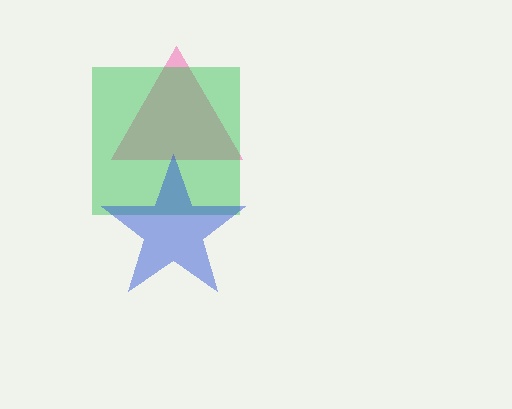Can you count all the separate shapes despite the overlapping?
Yes, there are 3 separate shapes.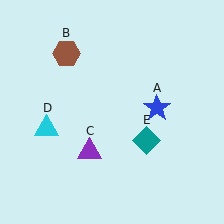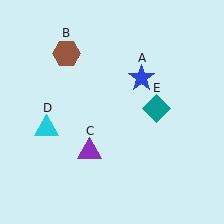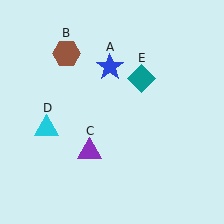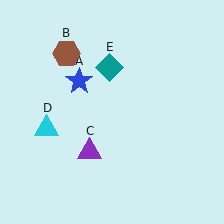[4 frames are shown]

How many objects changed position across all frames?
2 objects changed position: blue star (object A), teal diamond (object E).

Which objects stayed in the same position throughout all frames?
Brown hexagon (object B) and purple triangle (object C) and cyan triangle (object D) remained stationary.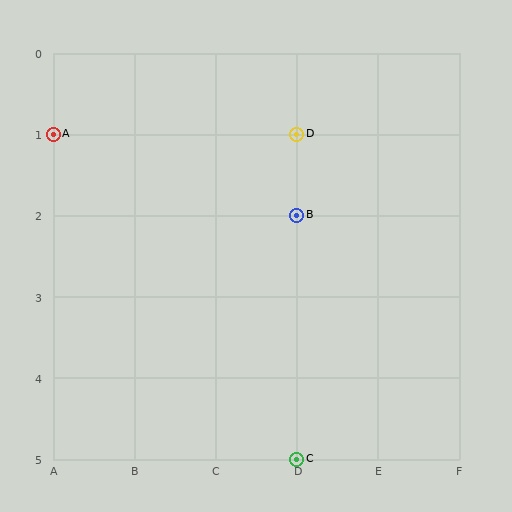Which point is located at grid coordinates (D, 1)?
Point D is at (D, 1).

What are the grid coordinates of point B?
Point B is at grid coordinates (D, 2).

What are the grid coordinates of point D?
Point D is at grid coordinates (D, 1).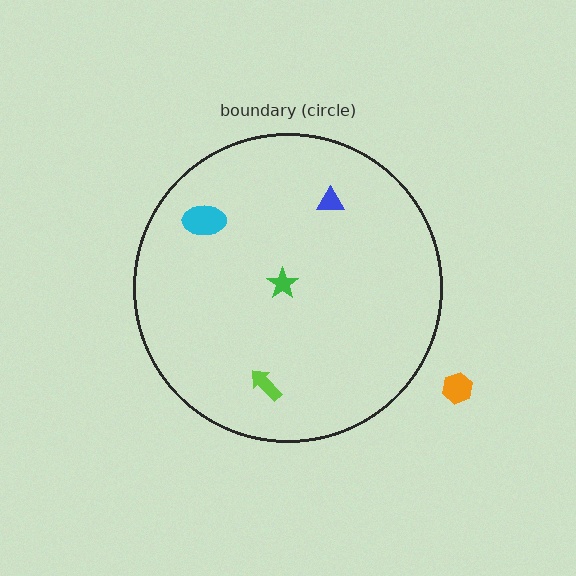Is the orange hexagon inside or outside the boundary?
Outside.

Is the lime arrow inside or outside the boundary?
Inside.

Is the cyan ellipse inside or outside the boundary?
Inside.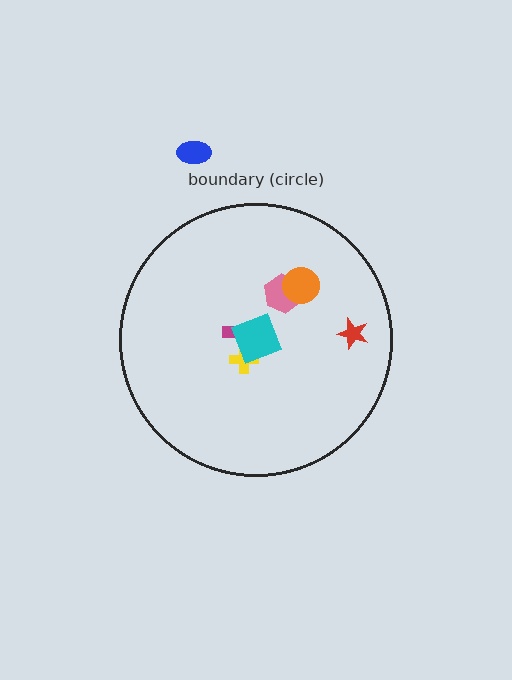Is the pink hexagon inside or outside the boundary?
Inside.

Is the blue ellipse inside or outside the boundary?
Outside.